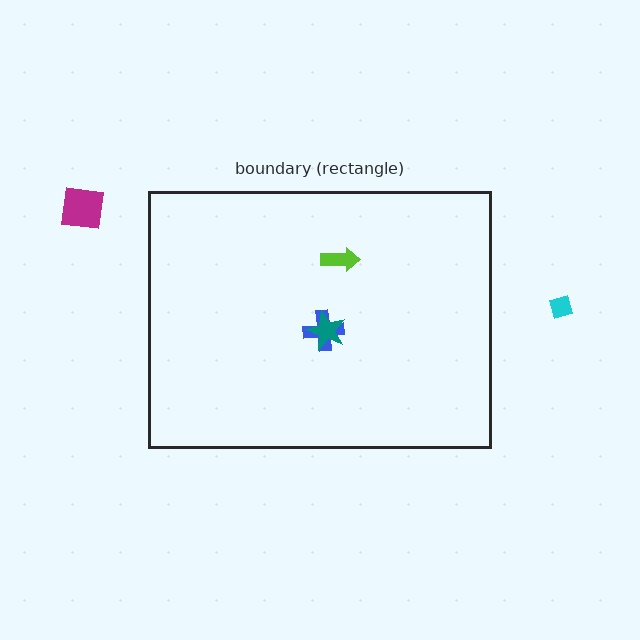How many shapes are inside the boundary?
3 inside, 2 outside.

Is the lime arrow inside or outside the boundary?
Inside.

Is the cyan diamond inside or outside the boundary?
Outside.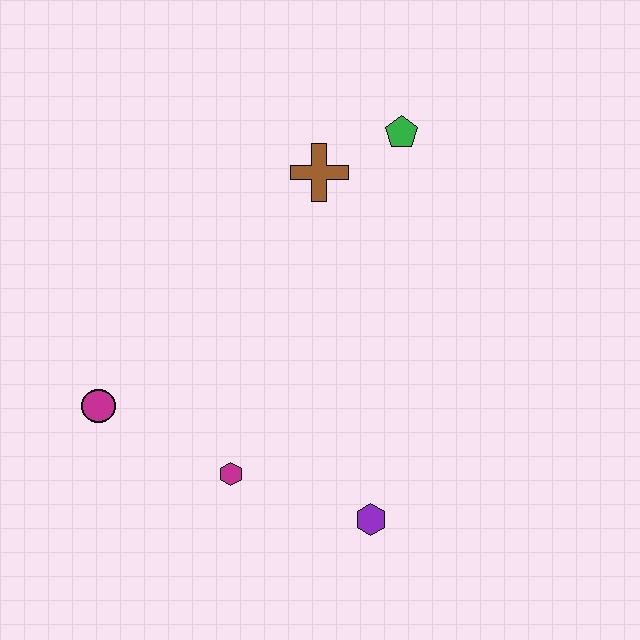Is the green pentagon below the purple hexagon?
No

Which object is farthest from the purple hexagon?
The green pentagon is farthest from the purple hexagon.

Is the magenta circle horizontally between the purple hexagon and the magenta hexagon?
No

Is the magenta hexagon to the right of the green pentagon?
No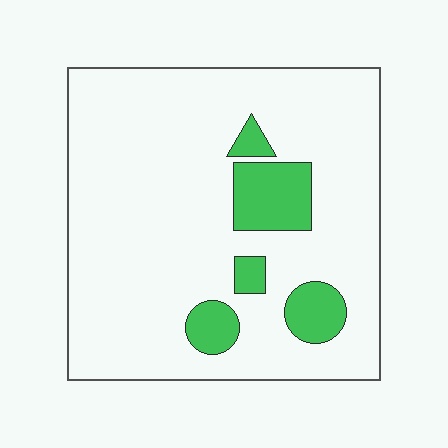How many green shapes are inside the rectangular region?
5.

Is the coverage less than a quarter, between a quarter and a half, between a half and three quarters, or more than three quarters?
Less than a quarter.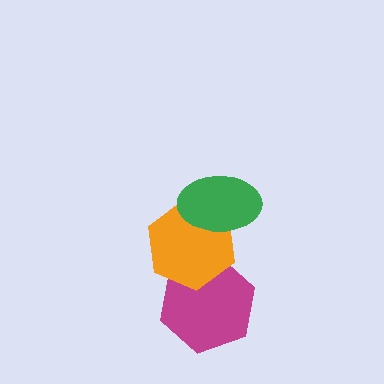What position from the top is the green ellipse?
The green ellipse is 1st from the top.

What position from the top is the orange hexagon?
The orange hexagon is 2nd from the top.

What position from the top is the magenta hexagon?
The magenta hexagon is 3rd from the top.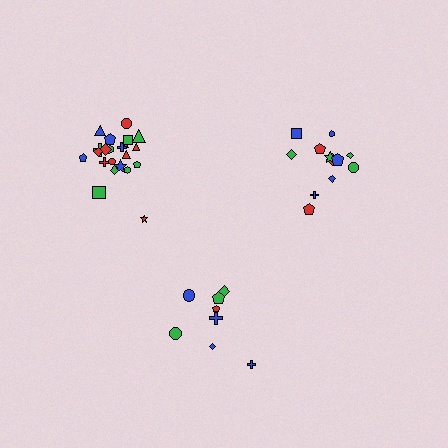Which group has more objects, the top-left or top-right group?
The top-left group.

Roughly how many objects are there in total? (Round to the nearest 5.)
Roughly 40 objects in total.